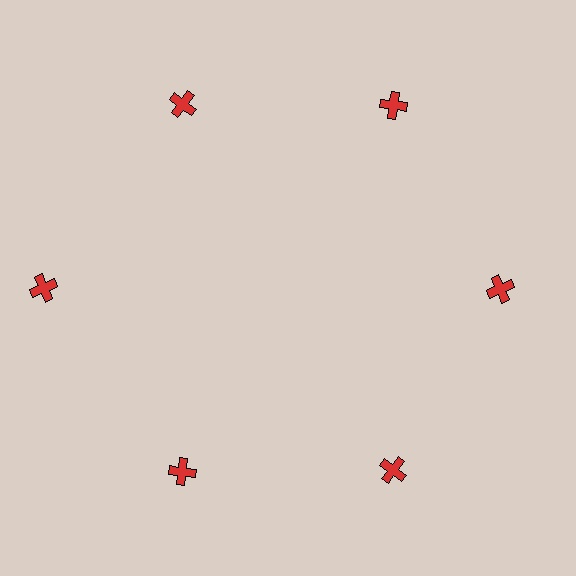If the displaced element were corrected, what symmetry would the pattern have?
It would have 6-fold rotational symmetry — the pattern would map onto itself every 60 degrees.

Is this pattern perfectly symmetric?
No. The 6 red crosses are arranged in a ring, but one element near the 9 o'clock position is pushed outward from the center, breaking the 6-fold rotational symmetry.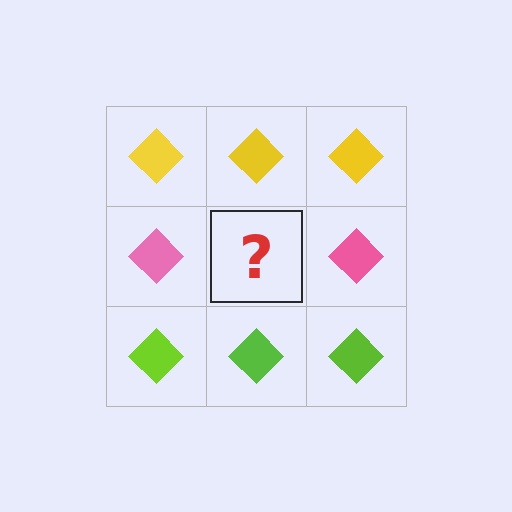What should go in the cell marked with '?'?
The missing cell should contain a pink diamond.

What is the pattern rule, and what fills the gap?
The rule is that each row has a consistent color. The gap should be filled with a pink diamond.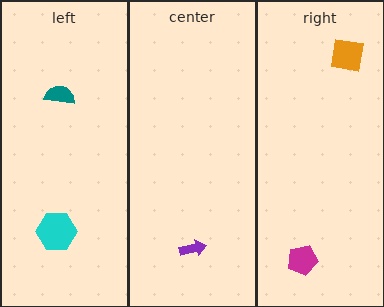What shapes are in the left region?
The teal semicircle, the cyan hexagon.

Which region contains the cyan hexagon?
The left region.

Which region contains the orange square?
The right region.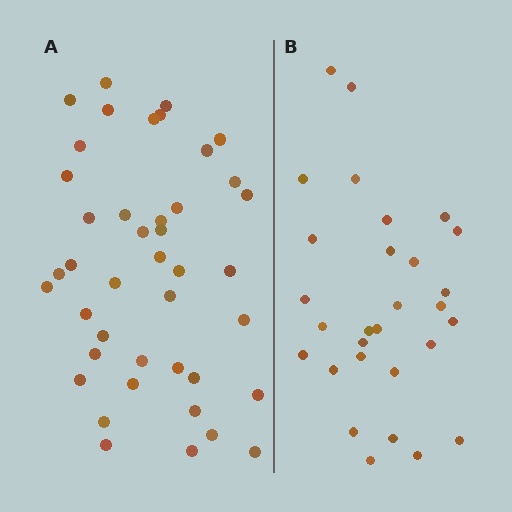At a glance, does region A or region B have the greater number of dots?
Region A (the left region) has more dots.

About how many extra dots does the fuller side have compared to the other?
Region A has approximately 15 more dots than region B.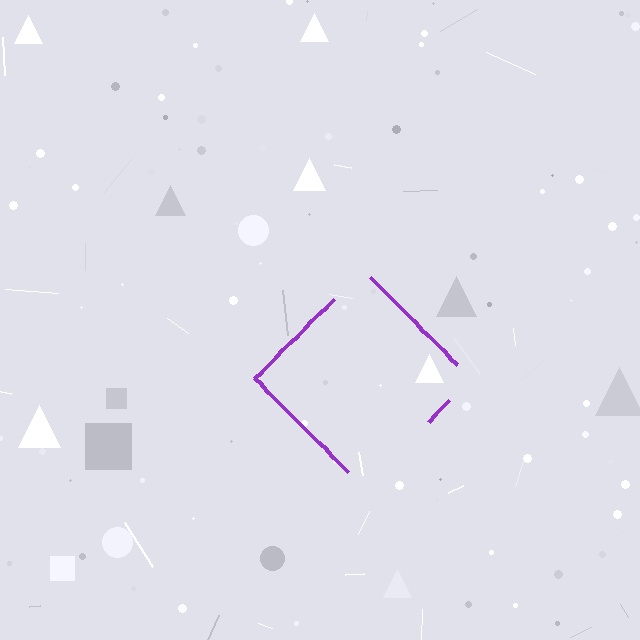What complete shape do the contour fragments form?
The contour fragments form a diamond.